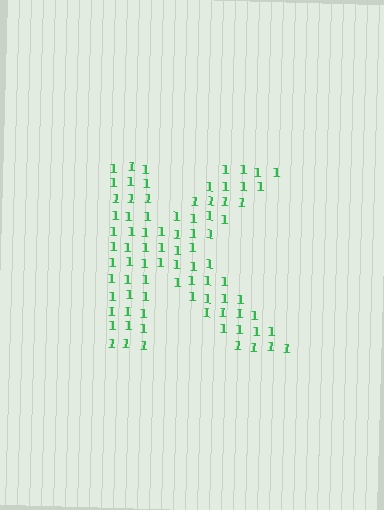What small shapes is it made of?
It is made of small digit 1's.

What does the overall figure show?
The overall figure shows the letter K.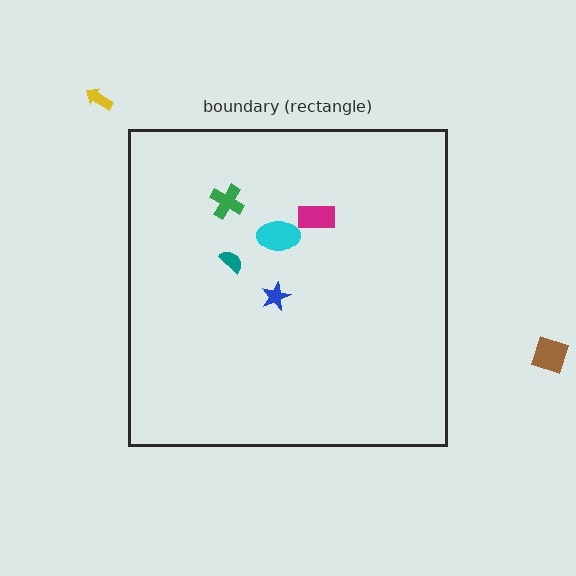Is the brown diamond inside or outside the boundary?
Outside.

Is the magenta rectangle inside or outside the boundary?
Inside.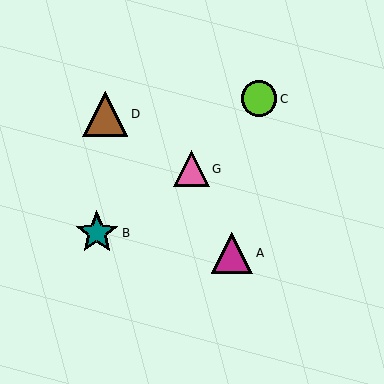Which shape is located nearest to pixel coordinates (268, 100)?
The lime circle (labeled C) at (259, 99) is nearest to that location.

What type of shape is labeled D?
Shape D is a brown triangle.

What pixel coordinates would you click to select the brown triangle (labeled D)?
Click at (105, 114) to select the brown triangle D.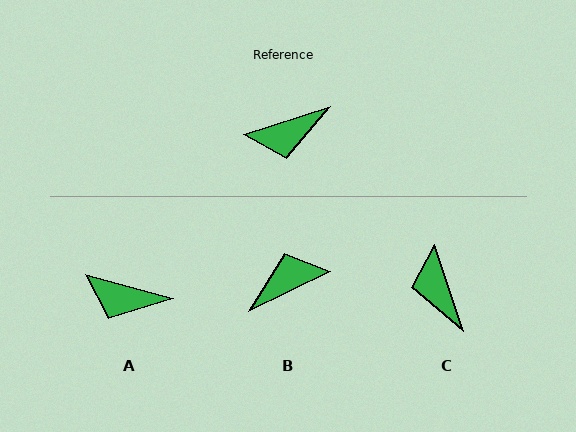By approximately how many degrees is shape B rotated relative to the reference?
Approximately 172 degrees clockwise.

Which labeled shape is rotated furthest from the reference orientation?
B, about 172 degrees away.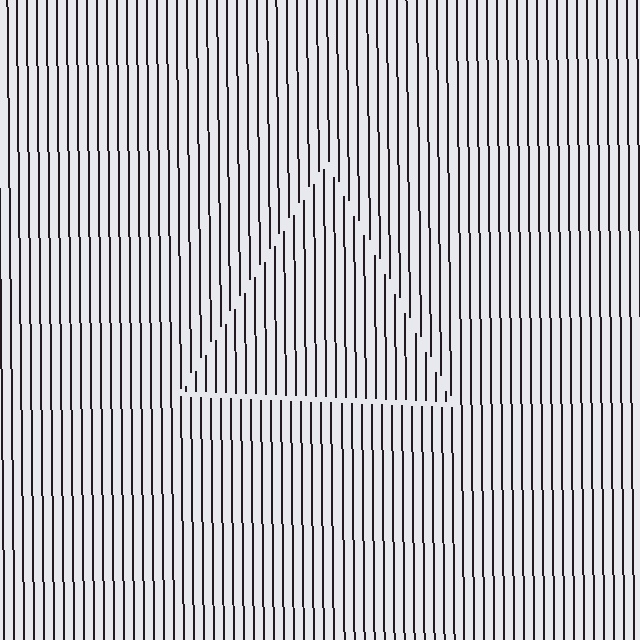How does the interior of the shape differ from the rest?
The interior of the shape contains the same grating, shifted by half a period — the contour is defined by the phase discontinuity where line-ends from the inner and outer gratings abut.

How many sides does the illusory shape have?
3 sides — the line-ends trace a triangle.